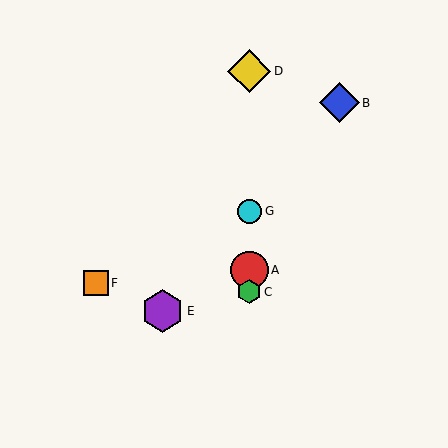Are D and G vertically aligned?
Yes, both are at x≈249.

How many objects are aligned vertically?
4 objects (A, C, D, G) are aligned vertically.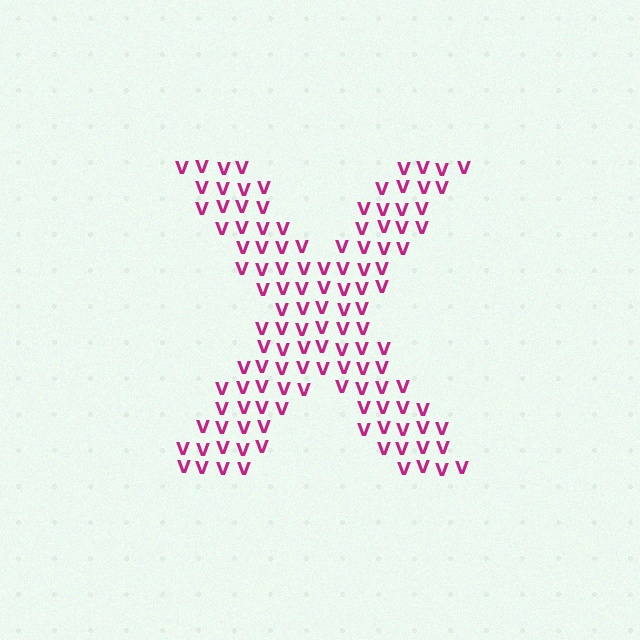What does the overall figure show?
The overall figure shows the letter X.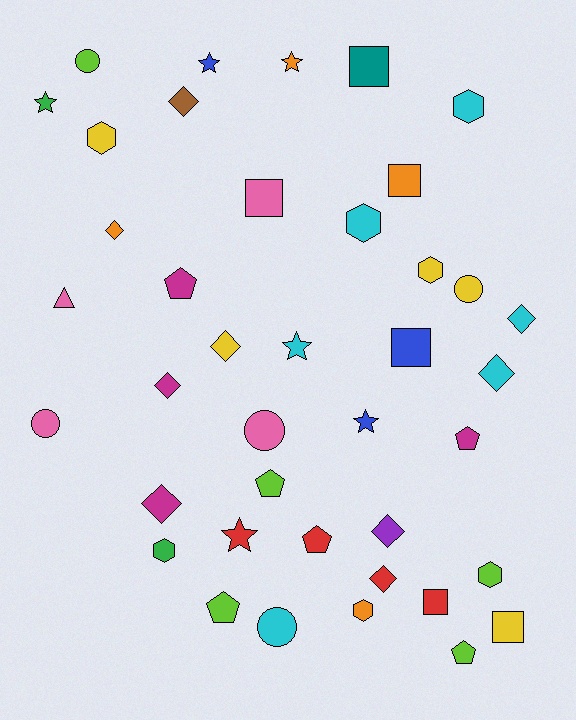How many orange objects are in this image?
There are 4 orange objects.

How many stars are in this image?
There are 6 stars.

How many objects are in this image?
There are 40 objects.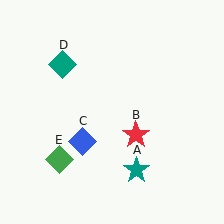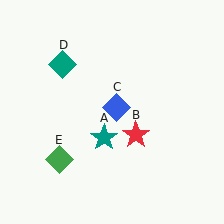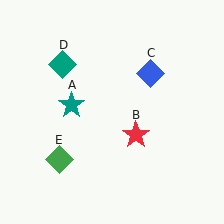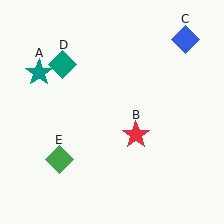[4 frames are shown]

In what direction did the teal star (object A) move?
The teal star (object A) moved up and to the left.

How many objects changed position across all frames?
2 objects changed position: teal star (object A), blue diamond (object C).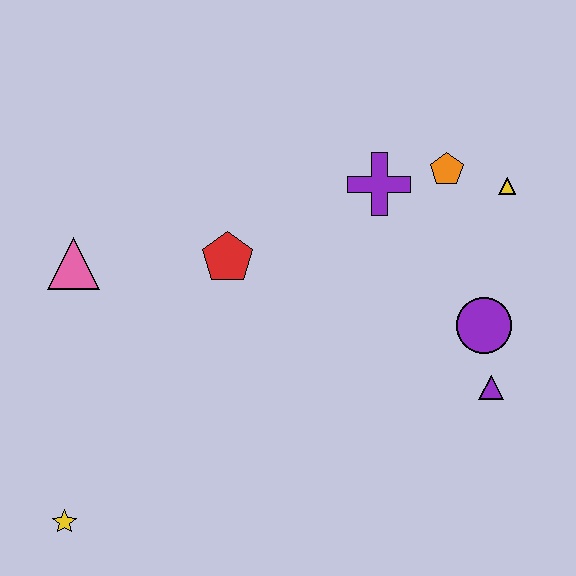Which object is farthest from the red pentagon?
The yellow star is farthest from the red pentagon.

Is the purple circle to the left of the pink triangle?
No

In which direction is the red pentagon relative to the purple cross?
The red pentagon is to the left of the purple cross.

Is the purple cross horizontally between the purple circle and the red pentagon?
Yes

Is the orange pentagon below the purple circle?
No